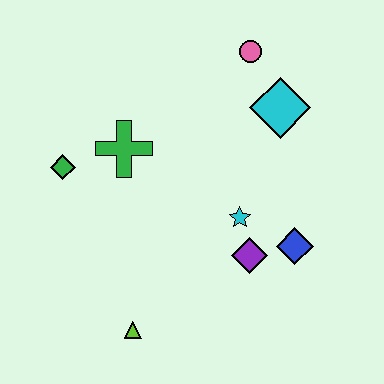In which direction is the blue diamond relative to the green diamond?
The blue diamond is to the right of the green diamond.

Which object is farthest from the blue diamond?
The green diamond is farthest from the blue diamond.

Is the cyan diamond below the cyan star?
No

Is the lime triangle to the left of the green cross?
No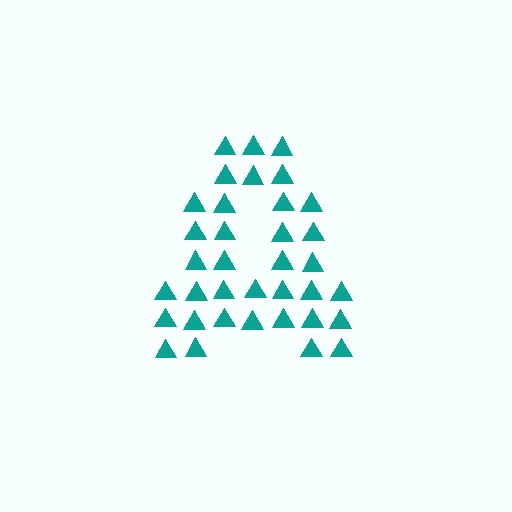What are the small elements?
The small elements are triangles.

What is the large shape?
The large shape is the letter A.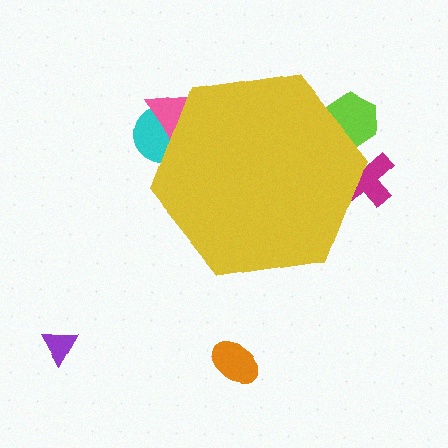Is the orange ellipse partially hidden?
No, the orange ellipse is fully visible.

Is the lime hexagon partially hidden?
Yes, the lime hexagon is partially hidden behind the yellow hexagon.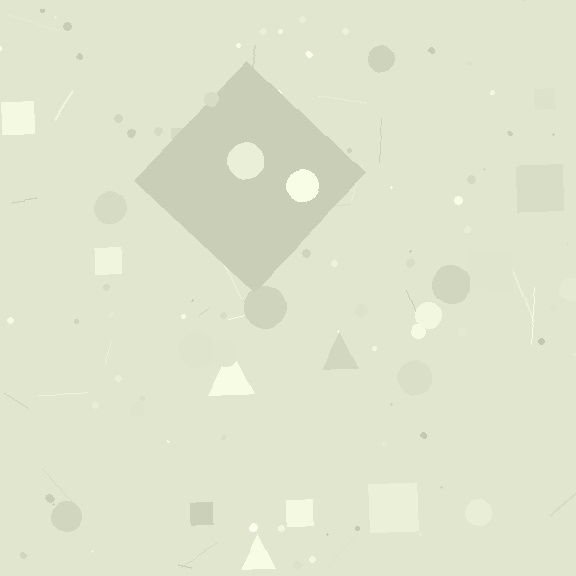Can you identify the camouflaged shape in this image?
The camouflaged shape is a diamond.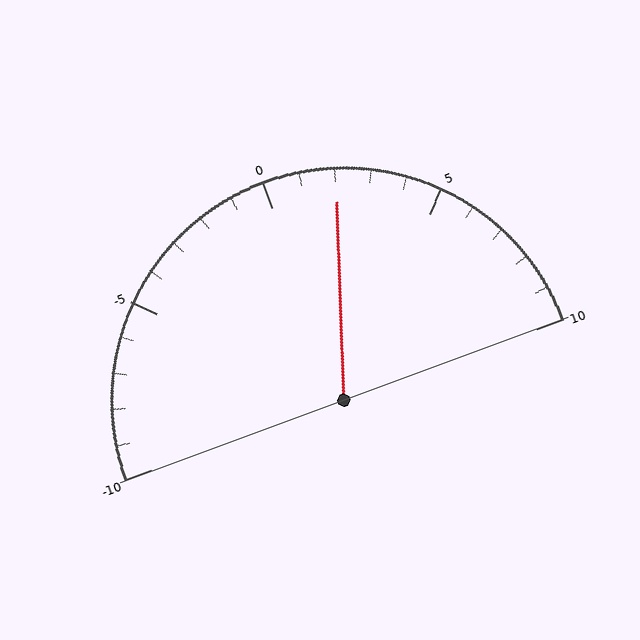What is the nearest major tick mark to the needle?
The nearest major tick mark is 0.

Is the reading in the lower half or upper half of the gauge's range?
The reading is in the upper half of the range (-10 to 10).